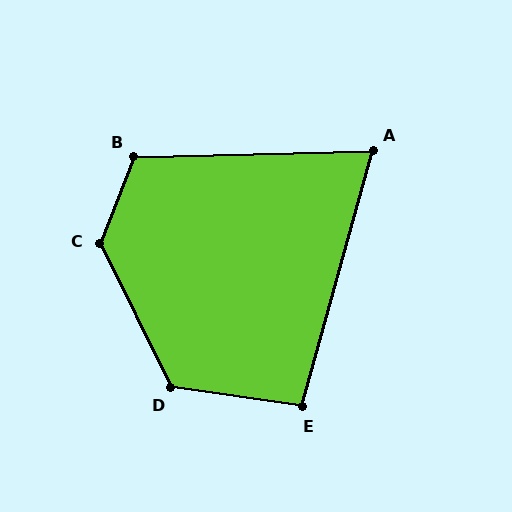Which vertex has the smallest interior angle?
A, at approximately 73 degrees.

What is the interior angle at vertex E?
Approximately 98 degrees (obtuse).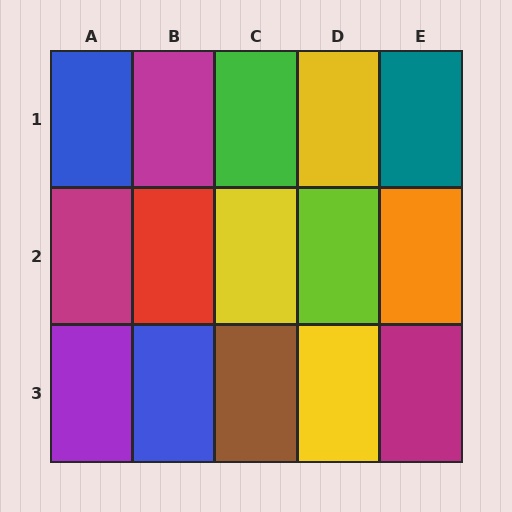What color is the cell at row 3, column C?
Brown.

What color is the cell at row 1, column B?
Magenta.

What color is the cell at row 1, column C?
Green.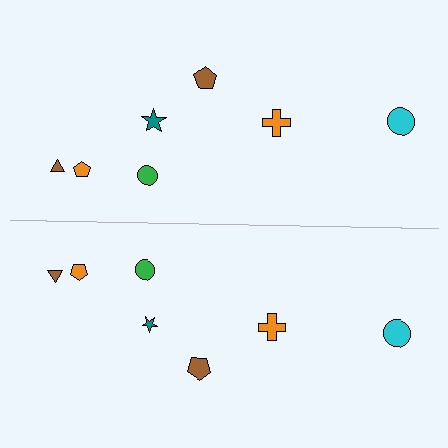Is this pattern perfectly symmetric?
No, the pattern is not perfectly symmetric. The teal star on the bottom side has a different size than its mirror counterpart.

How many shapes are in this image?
There are 14 shapes in this image.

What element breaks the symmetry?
The teal star on the bottom side has a different size than its mirror counterpart.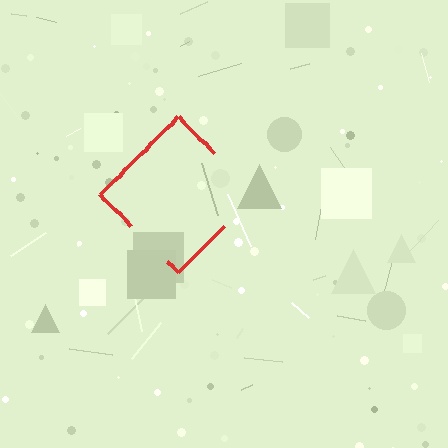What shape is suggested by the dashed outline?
The dashed outline suggests a diamond.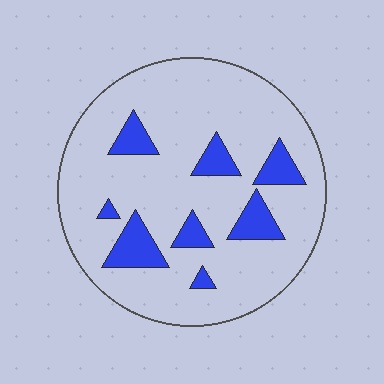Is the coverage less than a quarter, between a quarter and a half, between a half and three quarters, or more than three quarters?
Less than a quarter.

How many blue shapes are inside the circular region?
8.